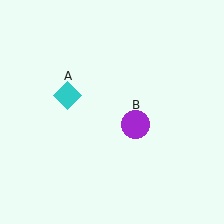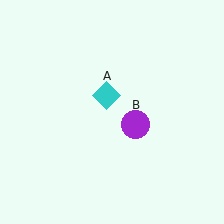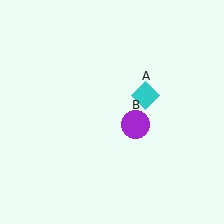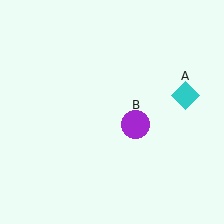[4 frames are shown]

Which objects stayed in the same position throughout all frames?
Purple circle (object B) remained stationary.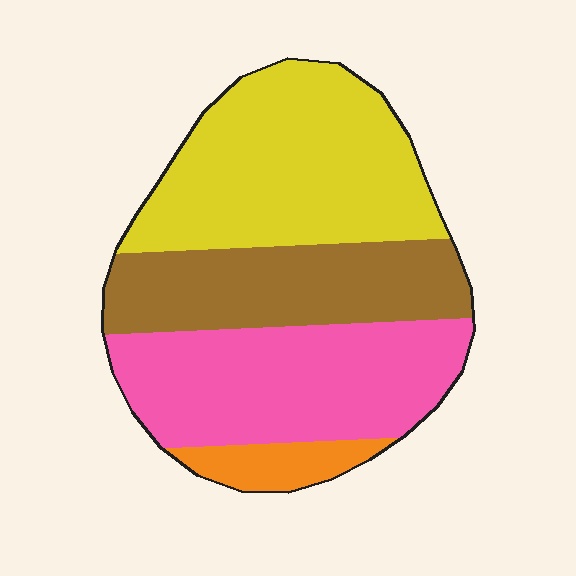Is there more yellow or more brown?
Yellow.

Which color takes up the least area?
Orange, at roughly 5%.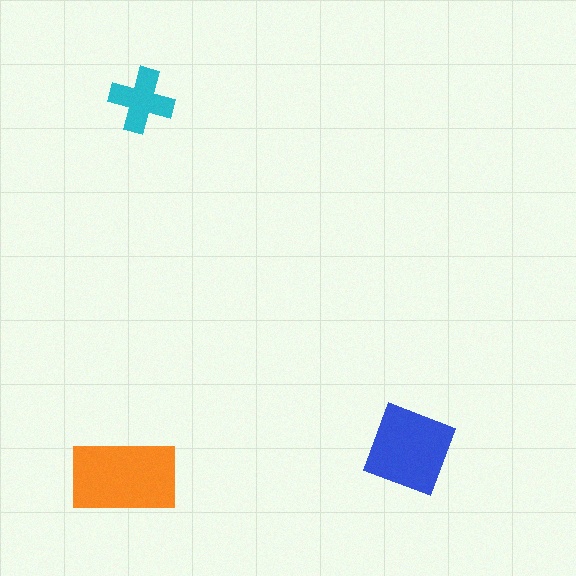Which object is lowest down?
The orange rectangle is bottommost.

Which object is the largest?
The orange rectangle.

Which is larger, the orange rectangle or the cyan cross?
The orange rectangle.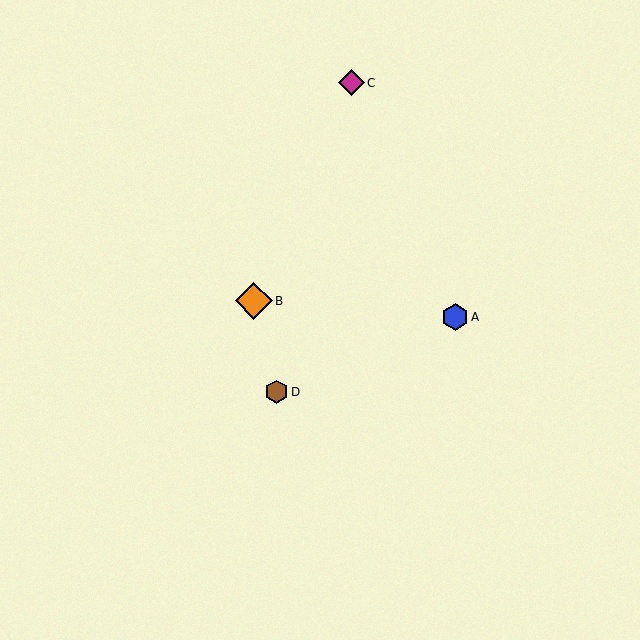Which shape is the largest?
The orange diamond (labeled B) is the largest.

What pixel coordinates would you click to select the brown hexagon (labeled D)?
Click at (276, 392) to select the brown hexagon D.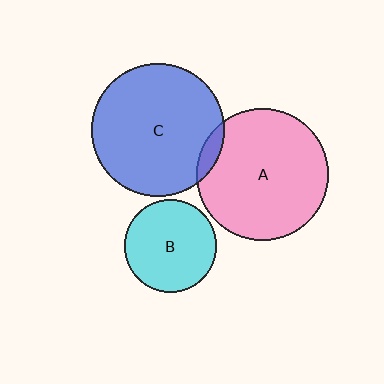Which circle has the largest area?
Circle C (blue).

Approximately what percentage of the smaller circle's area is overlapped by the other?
Approximately 5%.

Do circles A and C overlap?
Yes.